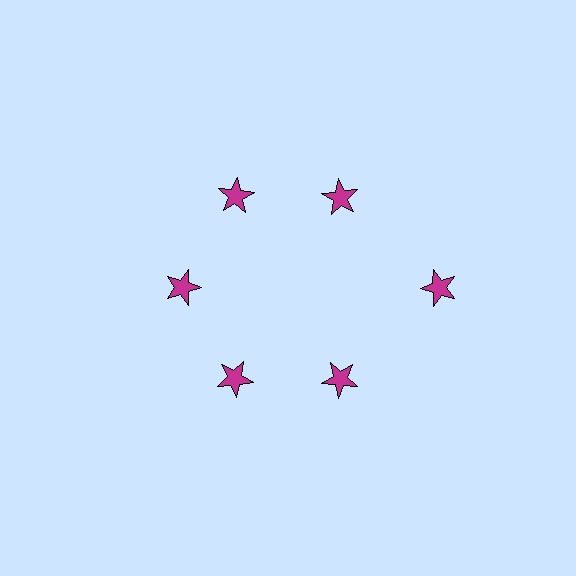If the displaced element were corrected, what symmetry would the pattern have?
It would have 6-fold rotational symmetry — the pattern would map onto itself every 60 degrees.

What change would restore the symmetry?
The symmetry would be restored by moving it inward, back onto the ring so that all 6 stars sit at equal angles and equal distance from the center.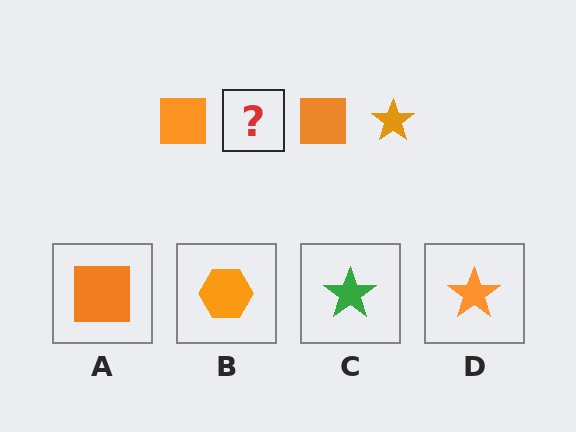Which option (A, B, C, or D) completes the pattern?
D.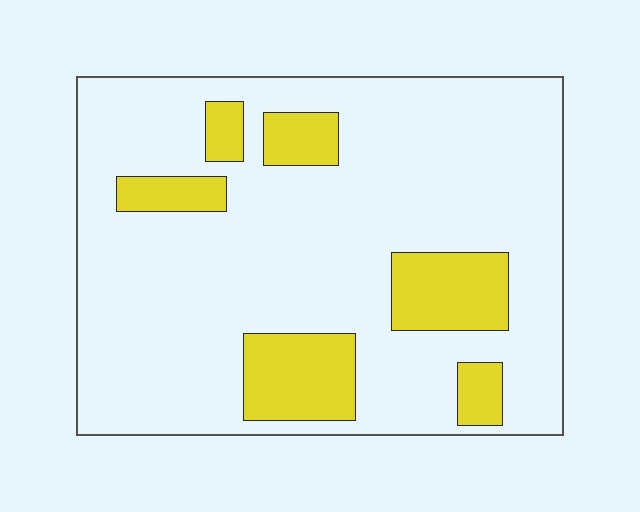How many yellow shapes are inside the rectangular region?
6.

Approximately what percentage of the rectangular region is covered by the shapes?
Approximately 20%.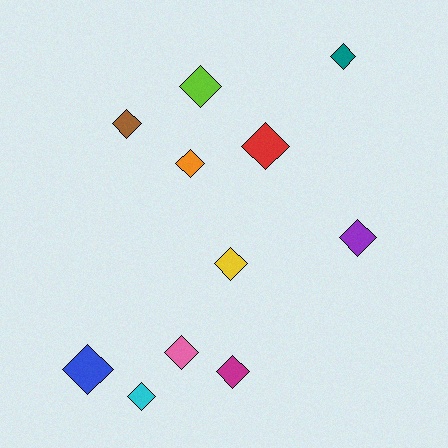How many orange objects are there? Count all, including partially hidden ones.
There is 1 orange object.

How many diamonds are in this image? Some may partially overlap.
There are 11 diamonds.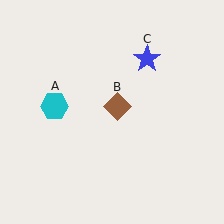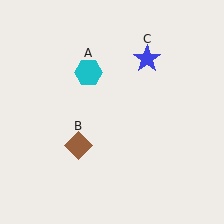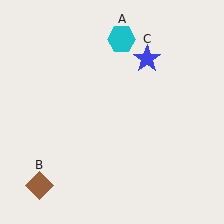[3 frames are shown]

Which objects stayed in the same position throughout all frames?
Blue star (object C) remained stationary.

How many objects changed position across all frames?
2 objects changed position: cyan hexagon (object A), brown diamond (object B).